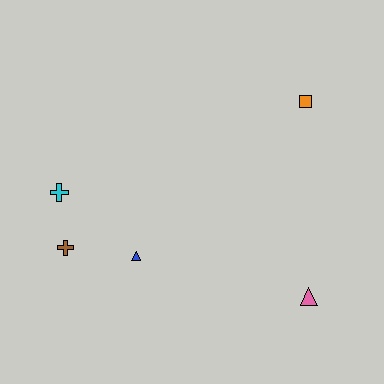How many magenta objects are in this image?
There are no magenta objects.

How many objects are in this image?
There are 5 objects.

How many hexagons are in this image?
There are no hexagons.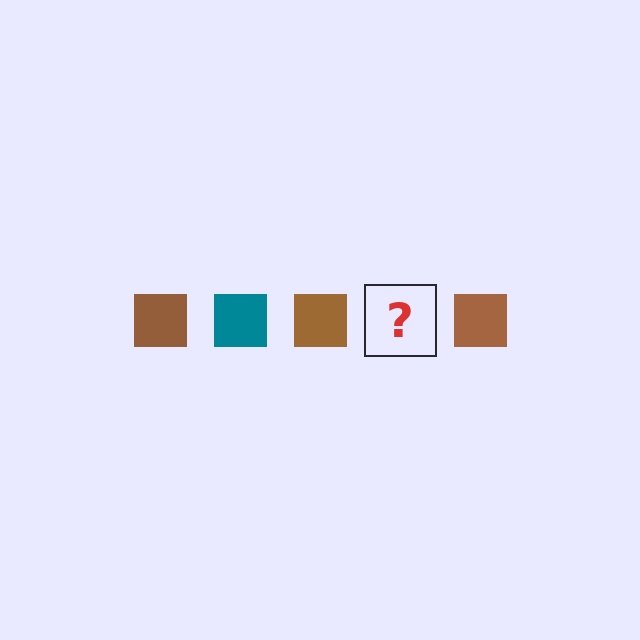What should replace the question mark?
The question mark should be replaced with a teal square.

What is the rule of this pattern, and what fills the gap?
The rule is that the pattern cycles through brown, teal squares. The gap should be filled with a teal square.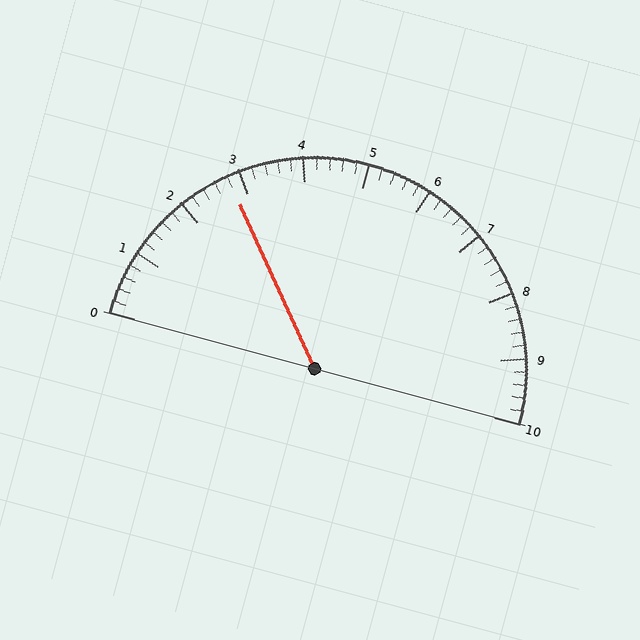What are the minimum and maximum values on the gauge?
The gauge ranges from 0 to 10.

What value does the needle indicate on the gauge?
The needle indicates approximately 2.8.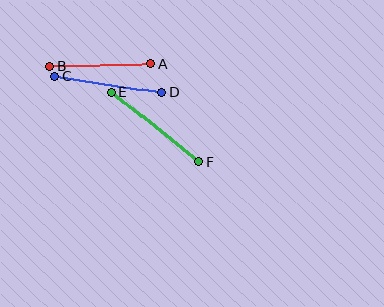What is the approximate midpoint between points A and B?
The midpoint is at approximately (100, 65) pixels.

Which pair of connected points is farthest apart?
Points E and F are farthest apart.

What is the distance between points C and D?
The distance is approximately 108 pixels.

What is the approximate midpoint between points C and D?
The midpoint is at approximately (108, 85) pixels.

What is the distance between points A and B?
The distance is approximately 101 pixels.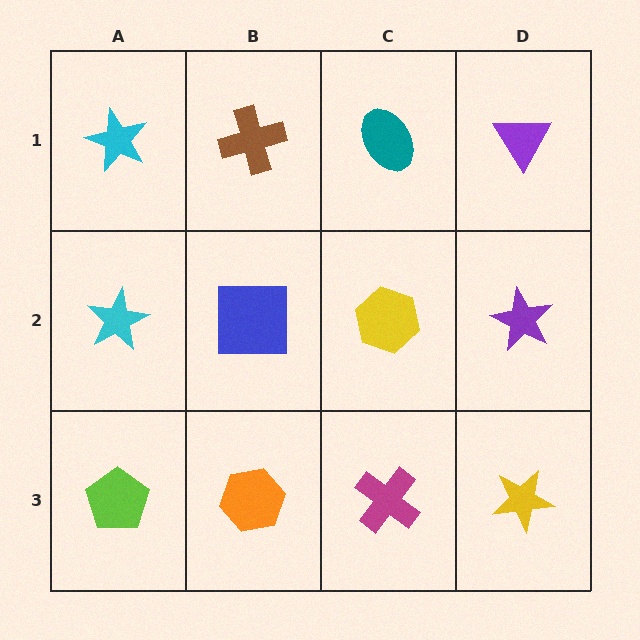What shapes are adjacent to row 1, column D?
A purple star (row 2, column D), a teal ellipse (row 1, column C).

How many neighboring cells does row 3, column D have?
2.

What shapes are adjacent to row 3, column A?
A cyan star (row 2, column A), an orange hexagon (row 3, column B).